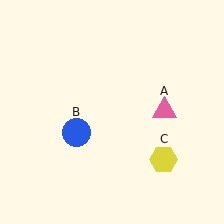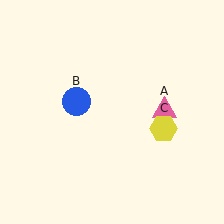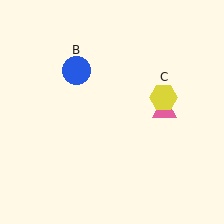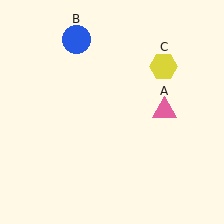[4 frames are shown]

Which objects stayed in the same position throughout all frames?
Pink triangle (object A) remained stationary.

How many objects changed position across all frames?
2 objects changed position: blue circle (object B), yellow hexagon (object C).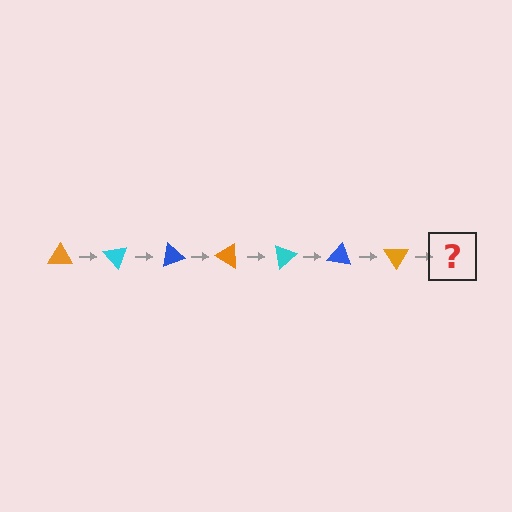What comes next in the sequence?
The next element should be a cyan triangle, rotated 350 degrees from the start.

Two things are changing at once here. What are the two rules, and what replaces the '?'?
The two rules are that it rotates 50 degrees each step and the color cycles through orange, cyan, and blue. The '?' should be a cyan triangle, rotated 350 degrees from the start.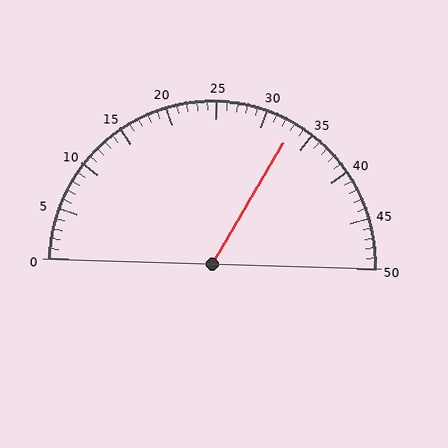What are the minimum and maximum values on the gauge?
The gauge ranges from 0 to 50.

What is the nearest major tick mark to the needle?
The nearest major tick mark is 35.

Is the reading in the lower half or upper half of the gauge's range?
The reading is in the upper half of the range (0 to 50).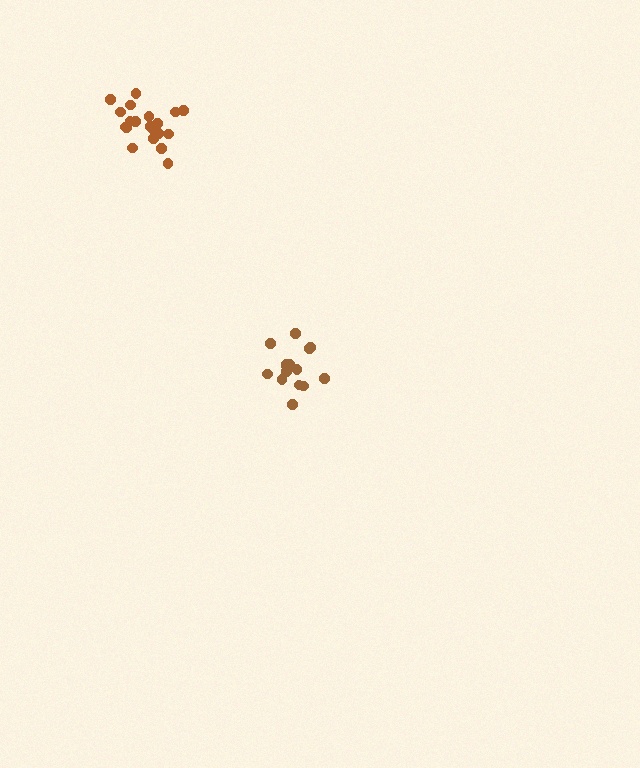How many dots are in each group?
Group 1: 15 dots, Group 2: 20 dots (35 total).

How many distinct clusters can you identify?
There are 2 distinct clusters.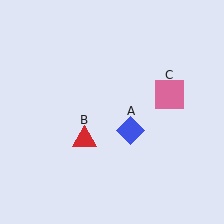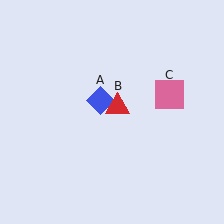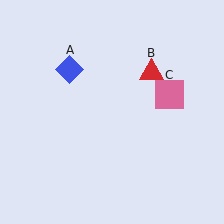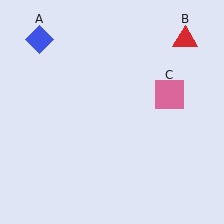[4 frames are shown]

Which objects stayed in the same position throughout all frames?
Pink square (object C) remained stationary.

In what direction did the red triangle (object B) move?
The red triangle (object B) moved up and to the right.